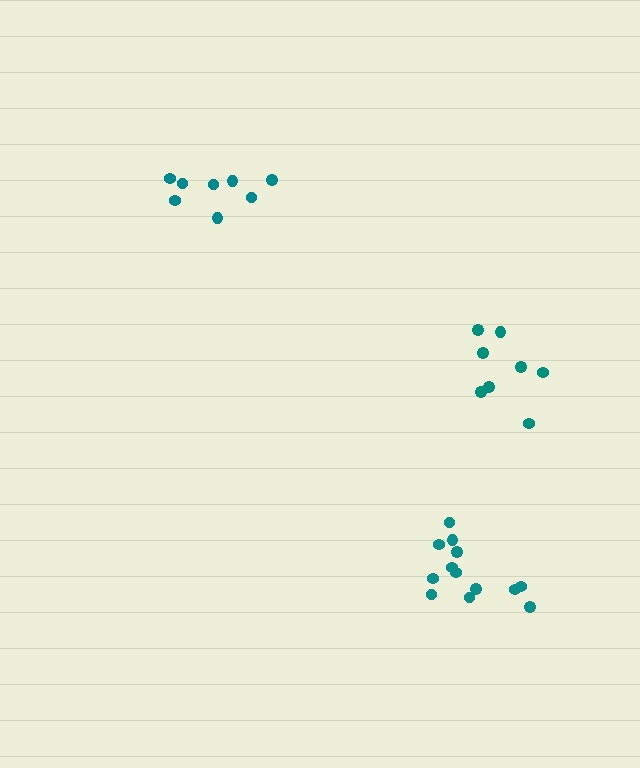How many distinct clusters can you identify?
There are 3 distinct clusters.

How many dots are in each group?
Group 1: 8 dots, Group 2: 13 dots, Group 3: 8 dots (29 total).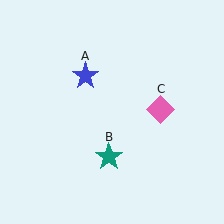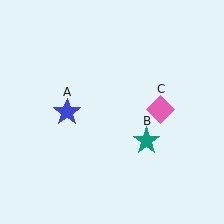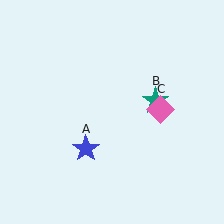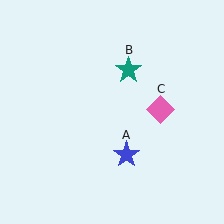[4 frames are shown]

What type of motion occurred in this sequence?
The blue star (object A), teal star (object B) rotated counterclockwise around the center of the scene.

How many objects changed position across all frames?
2 objects changed position: blue star (object A), teal star (object B).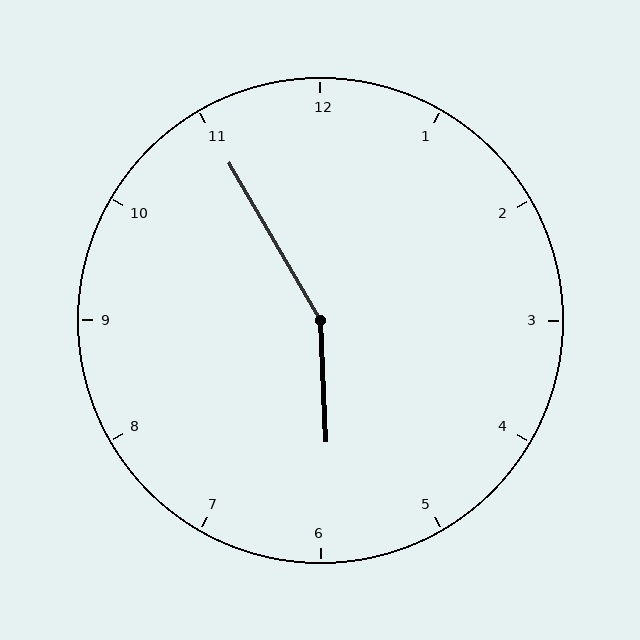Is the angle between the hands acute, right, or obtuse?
It is obtuse.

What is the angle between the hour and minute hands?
Approximately 152 degrees.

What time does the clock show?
5:55.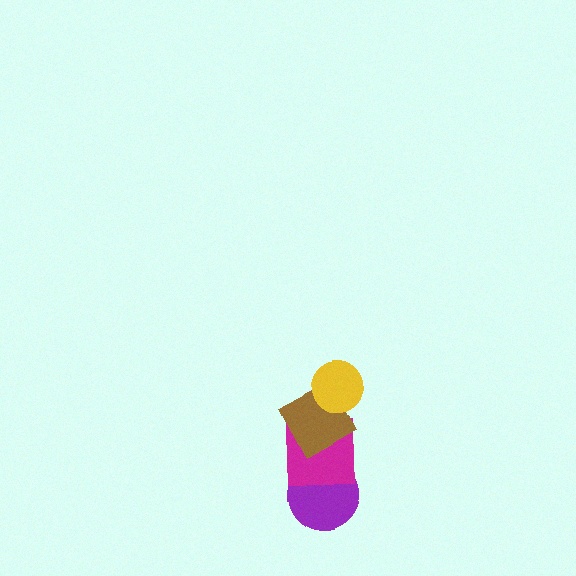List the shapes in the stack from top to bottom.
From top to bottom: the yellow circle, the brown square, the magenta square, the purple circle.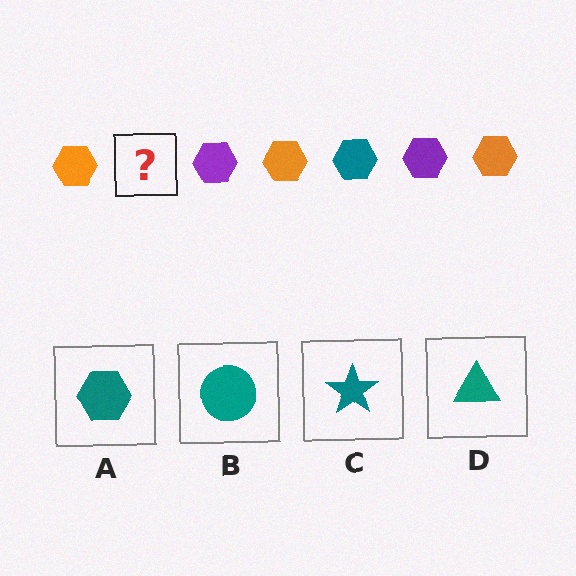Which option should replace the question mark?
Option A.